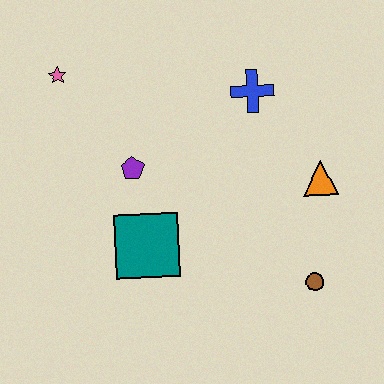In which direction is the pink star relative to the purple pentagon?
The pink star is above the purple pentagon.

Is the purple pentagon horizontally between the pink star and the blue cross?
Yes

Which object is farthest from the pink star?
The brown circle is farthest from the pink star.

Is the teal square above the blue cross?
No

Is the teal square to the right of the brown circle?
No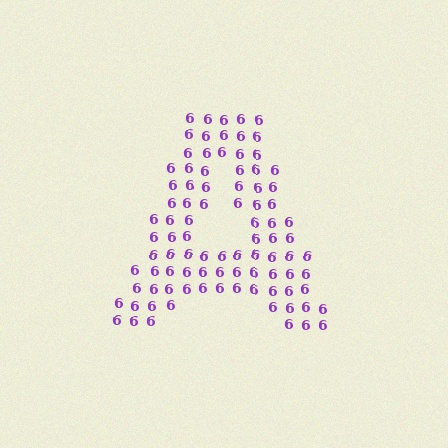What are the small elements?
The small elements are digit 6's.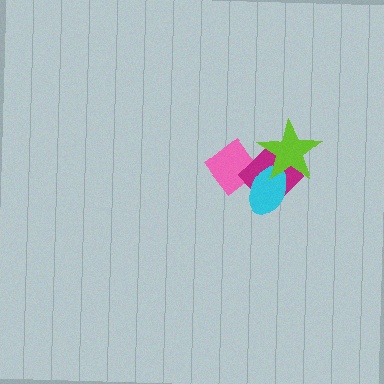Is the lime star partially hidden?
No, no other shape covers it.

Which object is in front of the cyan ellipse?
The lime star is in front of the cyan ellipse.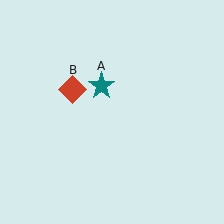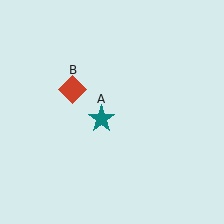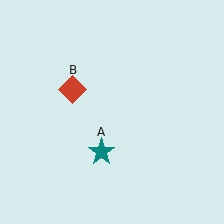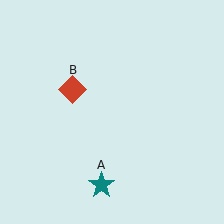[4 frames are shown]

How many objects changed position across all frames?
1 object changed position: teal star (object A).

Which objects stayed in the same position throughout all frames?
Red diamond (object B) remained stationary.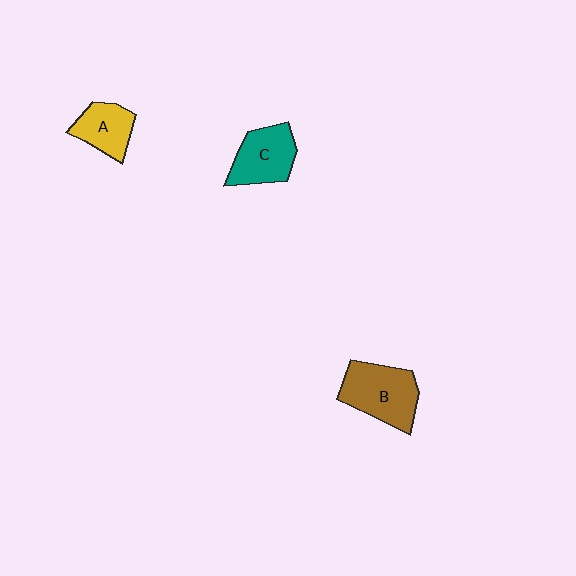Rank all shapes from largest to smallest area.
From largest to smallest: B (brown), C (teal), A (yellow).